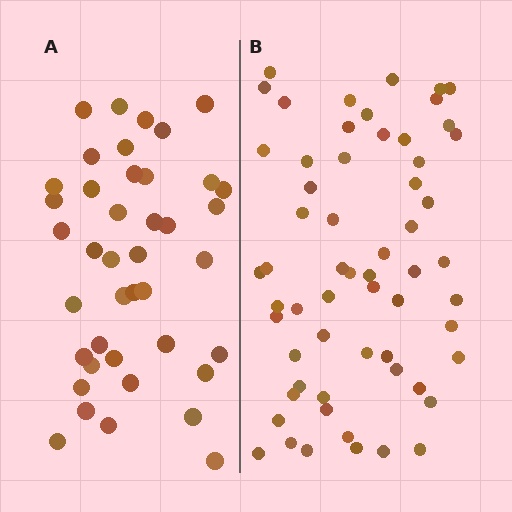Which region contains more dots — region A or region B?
Region B (the right region) has more dots.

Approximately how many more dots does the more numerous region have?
Region B has approximately 20 more dots than region A.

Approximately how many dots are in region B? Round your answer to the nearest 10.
About 60 dots.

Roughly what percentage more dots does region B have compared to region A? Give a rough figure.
About 45% more.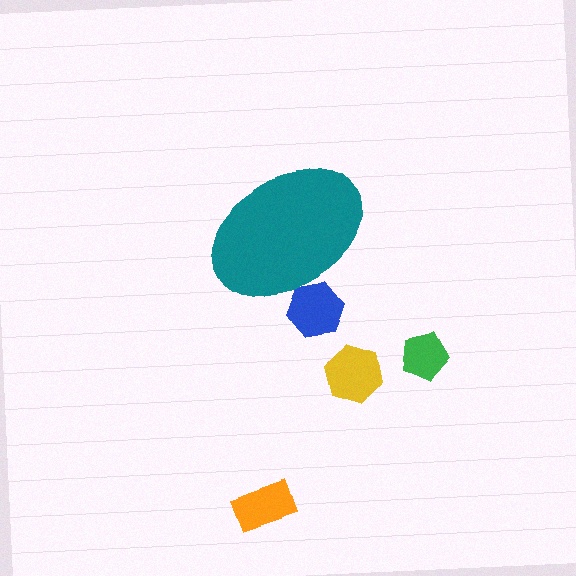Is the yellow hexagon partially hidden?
No, the yellow hexagon is fully visible.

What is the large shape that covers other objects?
A teal ellipse.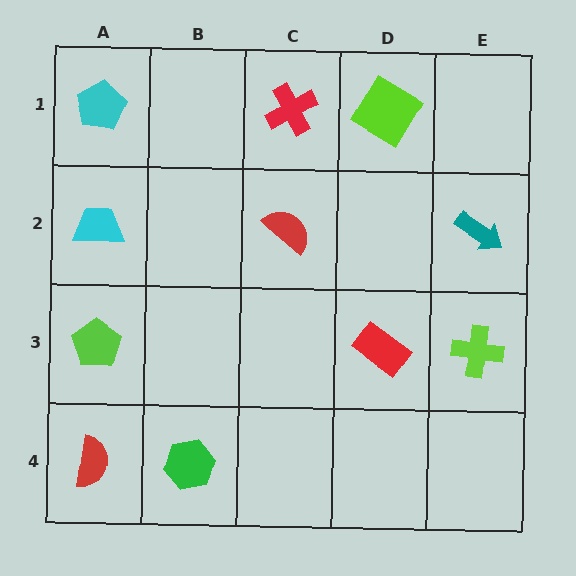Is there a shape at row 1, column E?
No, that cell is empty.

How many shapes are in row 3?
3 shapes.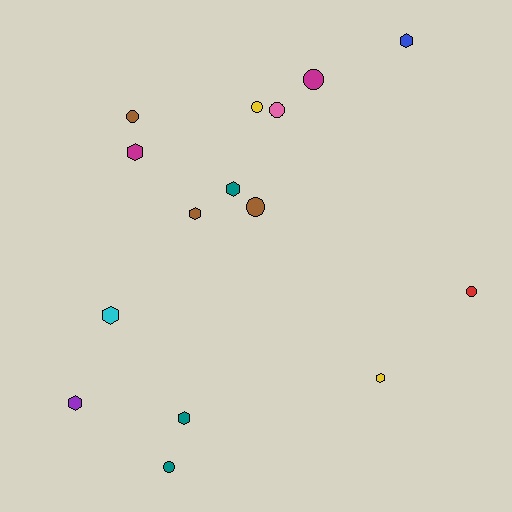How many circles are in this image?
There are 7 circles.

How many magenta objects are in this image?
There are 2 magenta objects.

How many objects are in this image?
There are 15 objects.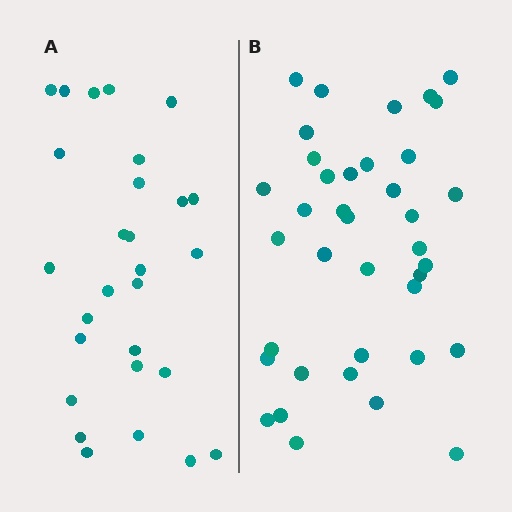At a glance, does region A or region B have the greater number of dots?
Region B (the right region) has more dots.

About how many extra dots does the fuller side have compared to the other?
Region B has roughly 10 or so more dots than region A.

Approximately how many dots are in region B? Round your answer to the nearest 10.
About 40 dots. (The exact count is 38, which rounds to 40.)